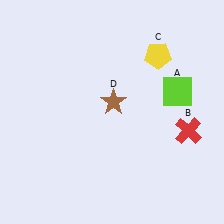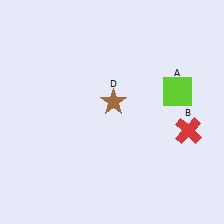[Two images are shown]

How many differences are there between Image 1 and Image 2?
There is 1 difference between the two images.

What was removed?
The yellow pentagon (C) was removed in Image 2.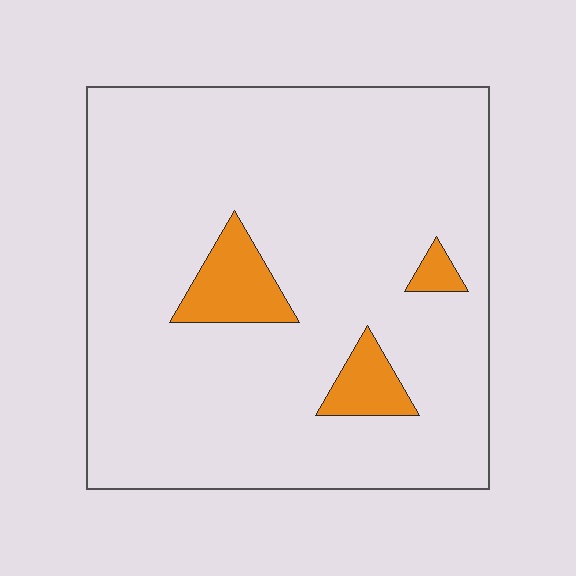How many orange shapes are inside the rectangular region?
3.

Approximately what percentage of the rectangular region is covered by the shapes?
Approximately 10%.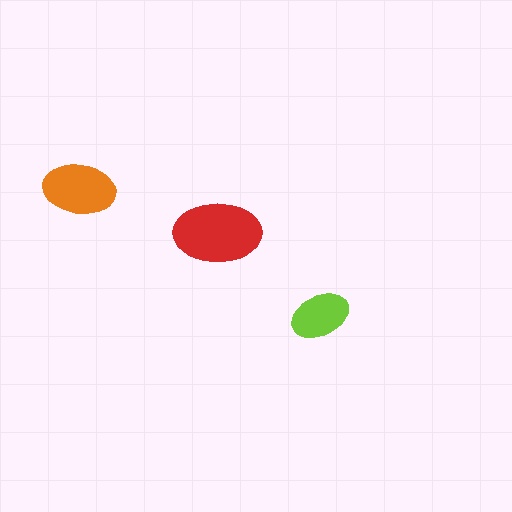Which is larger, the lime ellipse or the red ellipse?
The red one.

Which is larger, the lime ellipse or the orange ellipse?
The orange one.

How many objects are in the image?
There are 3 objects in the image.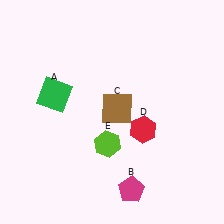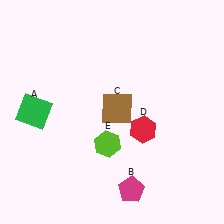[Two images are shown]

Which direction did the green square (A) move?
The green square (A) moved left.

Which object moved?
The green square (A) moved left.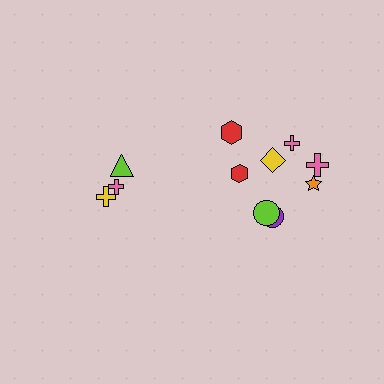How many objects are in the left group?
There are 3 objects.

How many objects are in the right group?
There are 8 objects.